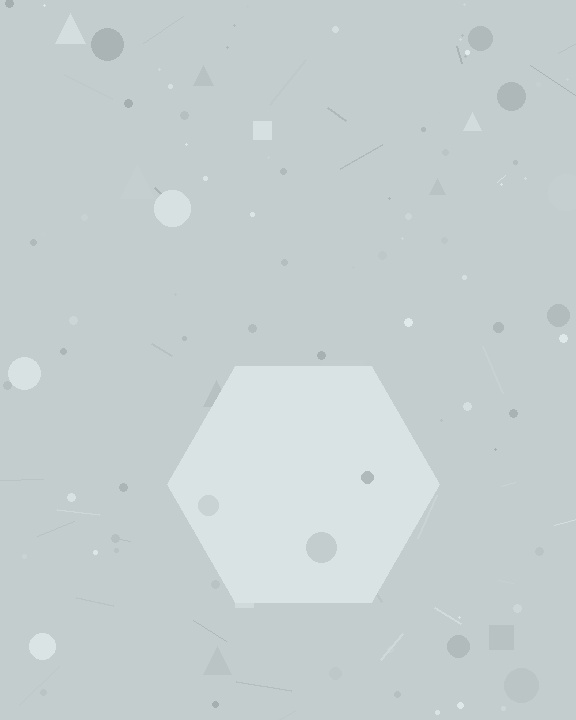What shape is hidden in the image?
A hexagon is hidden in the image.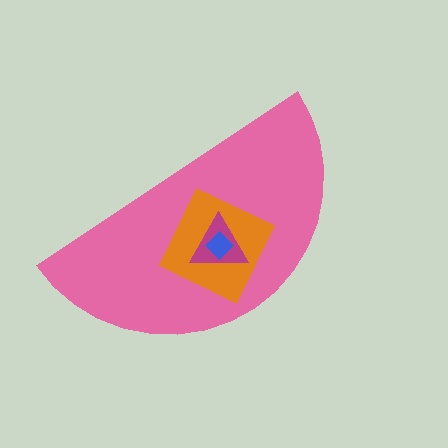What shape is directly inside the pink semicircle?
The orange square.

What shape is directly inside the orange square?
The magenta triangle.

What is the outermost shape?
The pink semicircle.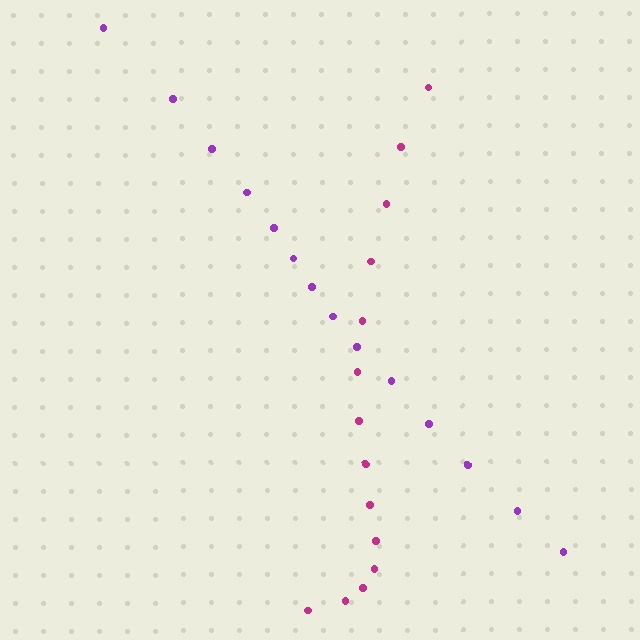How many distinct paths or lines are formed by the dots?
There are 2 distinct paths.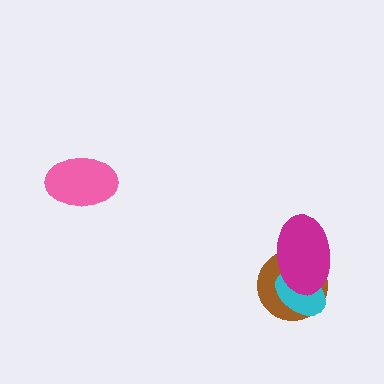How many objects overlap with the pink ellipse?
0 objects overlap with the pink ellipse.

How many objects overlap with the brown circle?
2 objects overlap with the brown circle.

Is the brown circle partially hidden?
Yes, it is partially covered by another shape.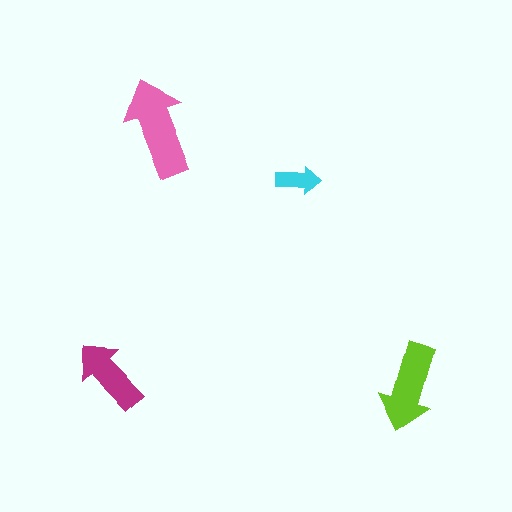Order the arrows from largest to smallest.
the pink one, the lime one, the magenta one, the cyan one.